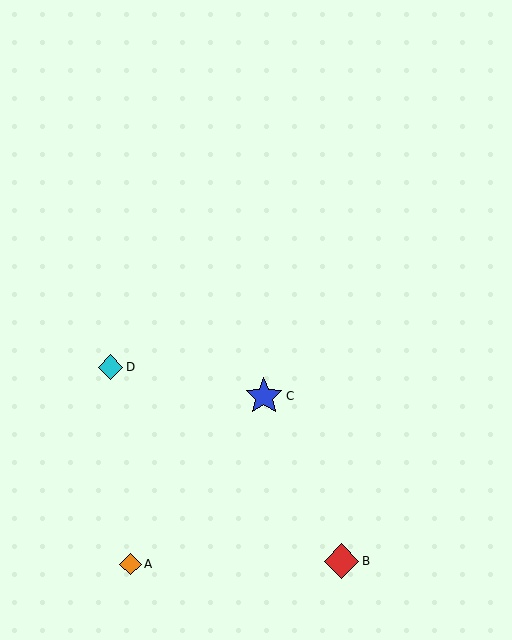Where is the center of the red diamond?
The center of the red diamond is at (342, 561).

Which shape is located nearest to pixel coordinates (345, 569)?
The red diamond (labeled B) at (342, 561) is nearest to that location.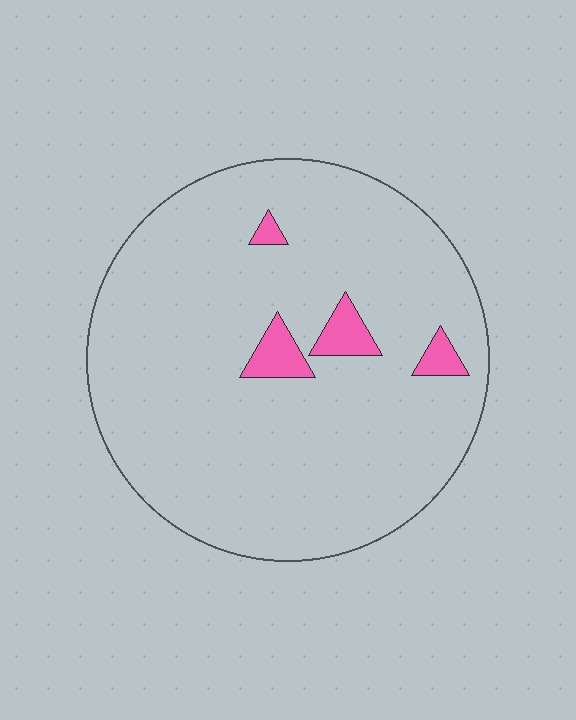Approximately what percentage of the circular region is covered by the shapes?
Approximately 5%.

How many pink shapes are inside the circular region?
4.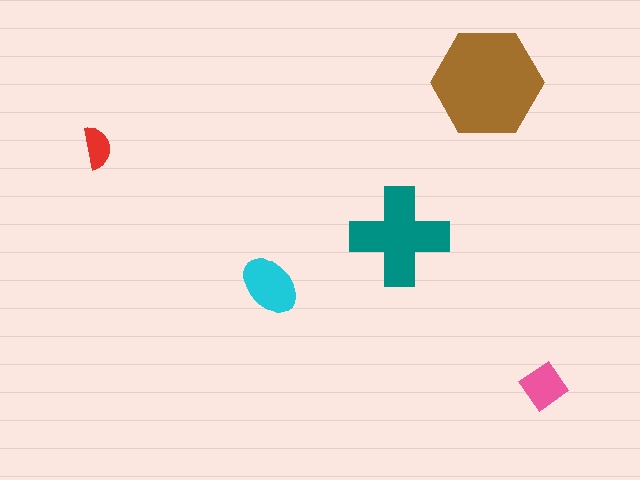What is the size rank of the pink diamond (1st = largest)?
4th.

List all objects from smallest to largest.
The red semicircle, the pink diamond, the cyan ellipse, the teal cross, the brown hexagon.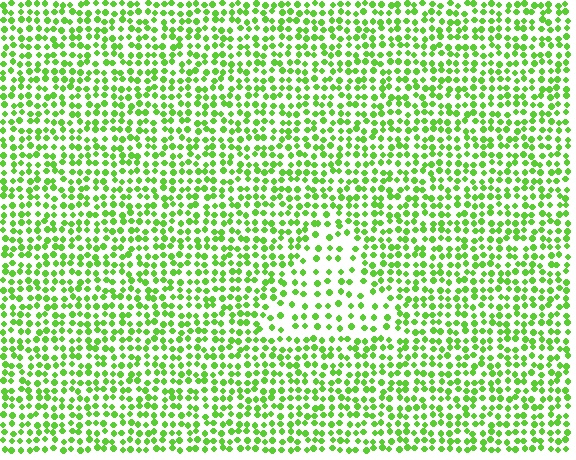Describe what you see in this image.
The image contains small lime elements arranged at two different densities. A triangle-shaped region is visible where the elements are less densely packed than the surrounding area.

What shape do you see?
I see a triangle.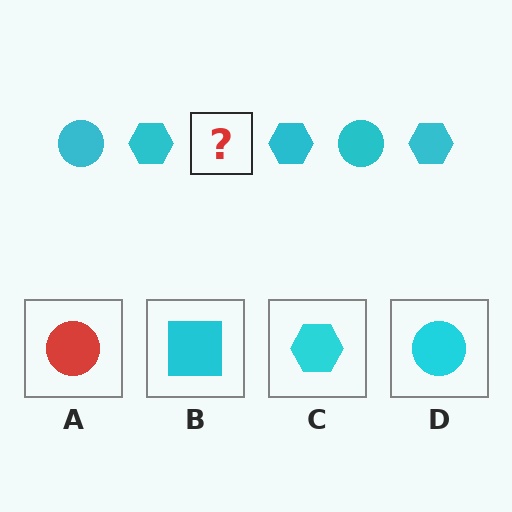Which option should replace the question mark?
Option D.